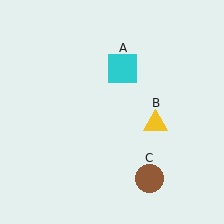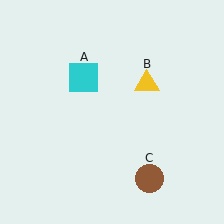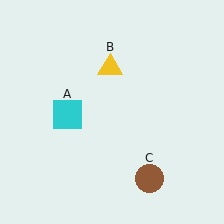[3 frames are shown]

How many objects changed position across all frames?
2 objects changed position: cyan square (object A), yellow triangle (object B).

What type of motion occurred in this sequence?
The cyan square (object A), yellow triangle (object B) rotated counterclockwise around the center of the scene.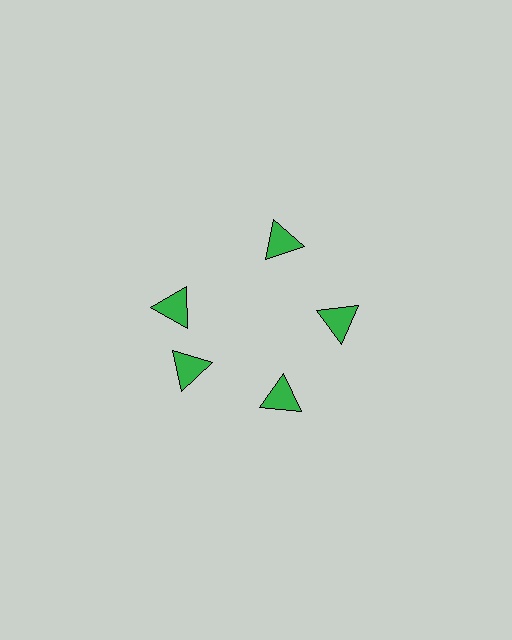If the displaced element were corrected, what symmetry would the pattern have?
It would have 5-fold rotational symmetry — the pattern would map onto itself every 72 degrees.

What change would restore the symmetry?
The symmetry would be restored by rotating it back into even spacing with its neighbors so that all 5 triangles sit at equal angles and equal distance from the center.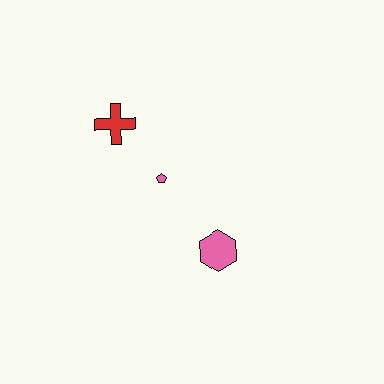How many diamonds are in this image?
There are no diamonds.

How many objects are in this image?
There are 3 objects.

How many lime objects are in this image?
There are no lime objects.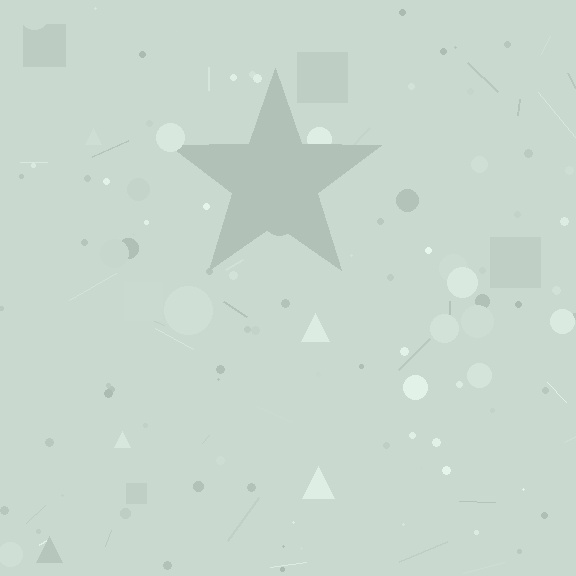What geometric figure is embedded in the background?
A star is embedded in the background.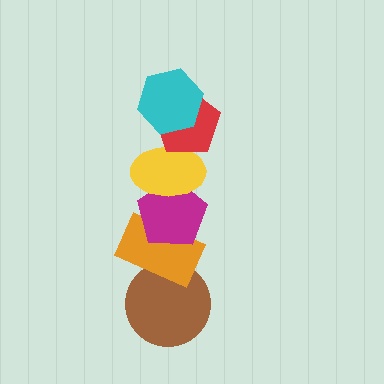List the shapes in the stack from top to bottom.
From top to bottom: the cyan hexagon, the red pentagon, the yellow ellipse, the magenta pentagon, the orange rectangle, the brown circle.